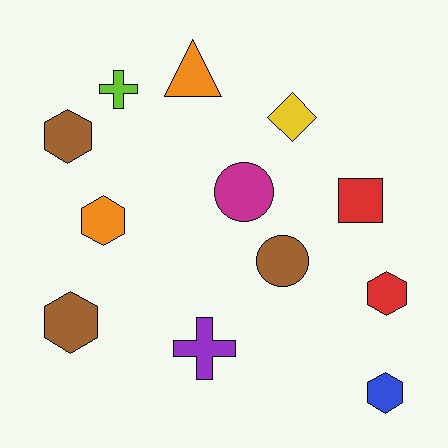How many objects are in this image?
There are 12 objects.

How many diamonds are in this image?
There is 1 diamond.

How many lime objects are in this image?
There is 1 lime object.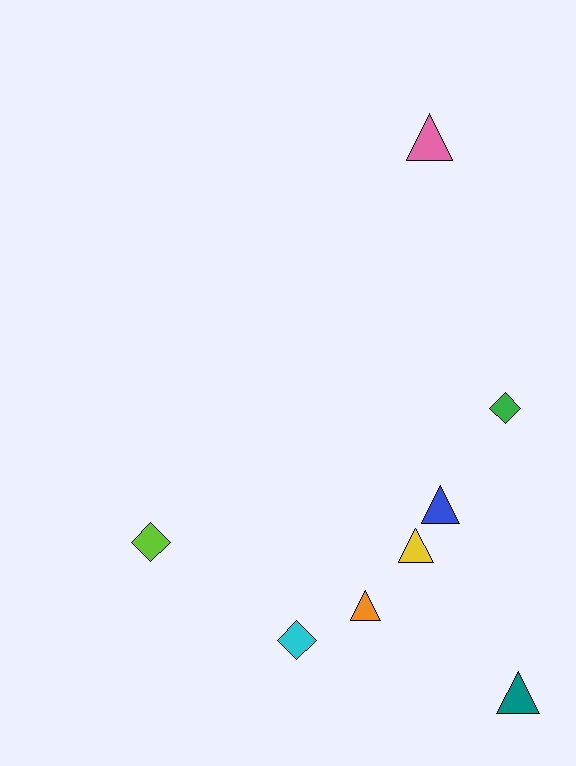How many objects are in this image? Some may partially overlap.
There are 8 objects.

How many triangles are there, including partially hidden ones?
There are 5 triangles.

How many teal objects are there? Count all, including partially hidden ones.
There is 1 teal object.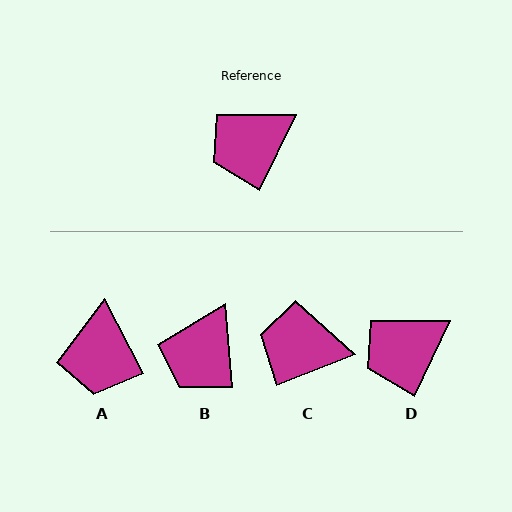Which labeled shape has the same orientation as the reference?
D.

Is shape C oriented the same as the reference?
No, it is off by about 42 degrees.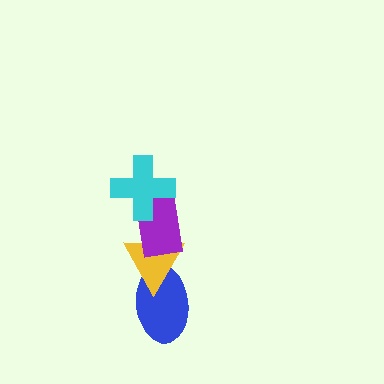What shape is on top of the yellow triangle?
The purple rectangle is on top of the yellow triangle.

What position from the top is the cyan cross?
The cyan cross is 1st from the top.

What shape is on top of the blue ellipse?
The yellow triangle is on top of the blue ellipse.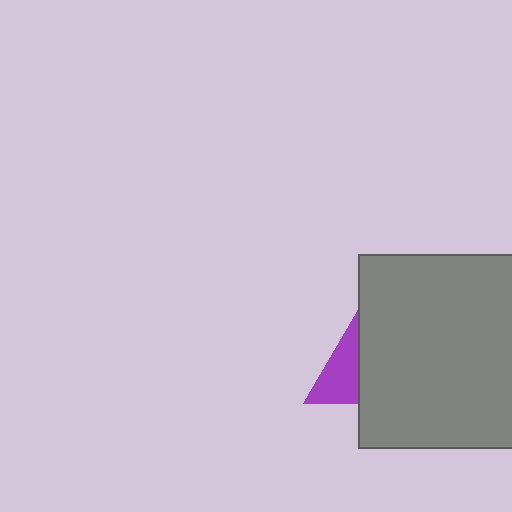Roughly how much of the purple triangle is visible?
A small part of it is visible (roughly 44%).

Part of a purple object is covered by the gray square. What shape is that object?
It is a triangle.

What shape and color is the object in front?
The object in front is a gray square.